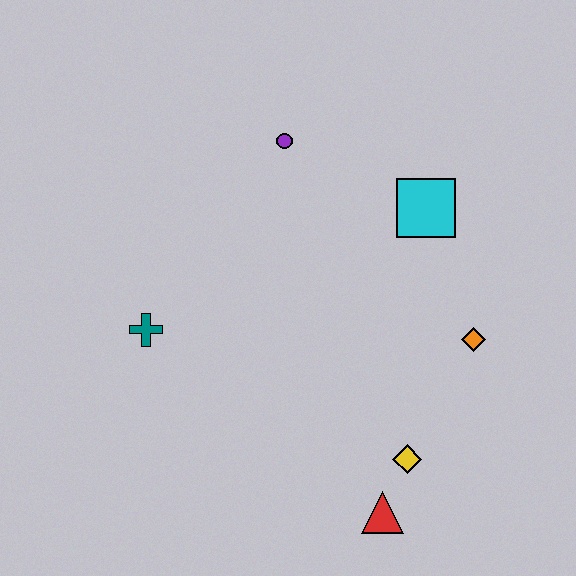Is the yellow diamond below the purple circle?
Yes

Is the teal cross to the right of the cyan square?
No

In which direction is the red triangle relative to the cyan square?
The red triangle is below the cyan square.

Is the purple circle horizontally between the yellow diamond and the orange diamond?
No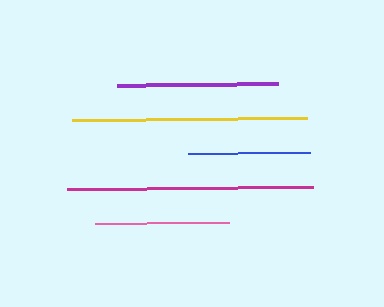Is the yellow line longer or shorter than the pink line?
The yellow line is longer than the pink line.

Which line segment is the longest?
The magenta line is the longest at approximately 247 pixels.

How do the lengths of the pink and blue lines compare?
The pink and blue lines are approximately the same length.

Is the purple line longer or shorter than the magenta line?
The magenta line is longer than the purple line.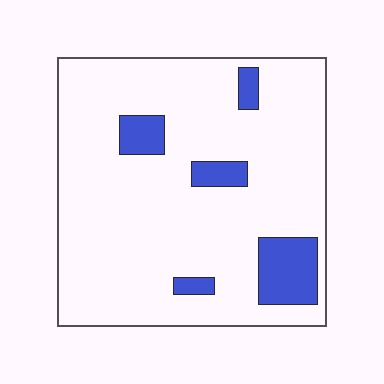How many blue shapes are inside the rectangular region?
5.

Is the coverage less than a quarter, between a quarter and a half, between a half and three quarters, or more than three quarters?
Less than a quarter.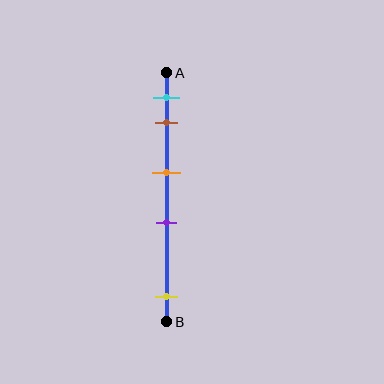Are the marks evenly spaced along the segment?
No, the marks are not evenly spaced.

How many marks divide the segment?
There are 5 marks dividing the segment.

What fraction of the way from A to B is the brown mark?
The brown mark is approximately 20% (0.2) of the way from A to B.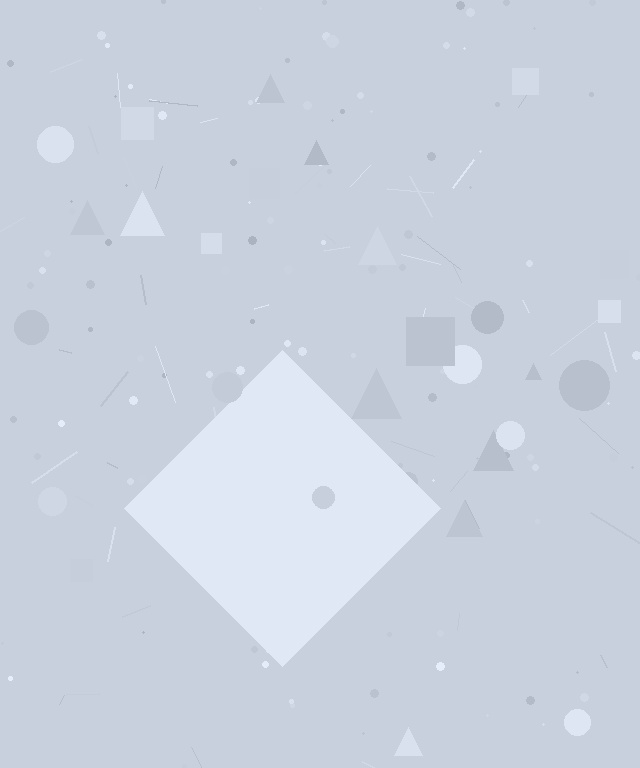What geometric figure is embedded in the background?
A diamond is embedded in the background.